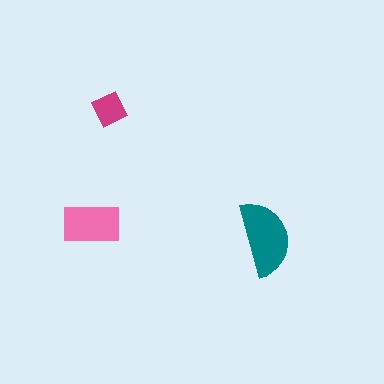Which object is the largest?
The teal semicircle.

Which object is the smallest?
The magenta diamond.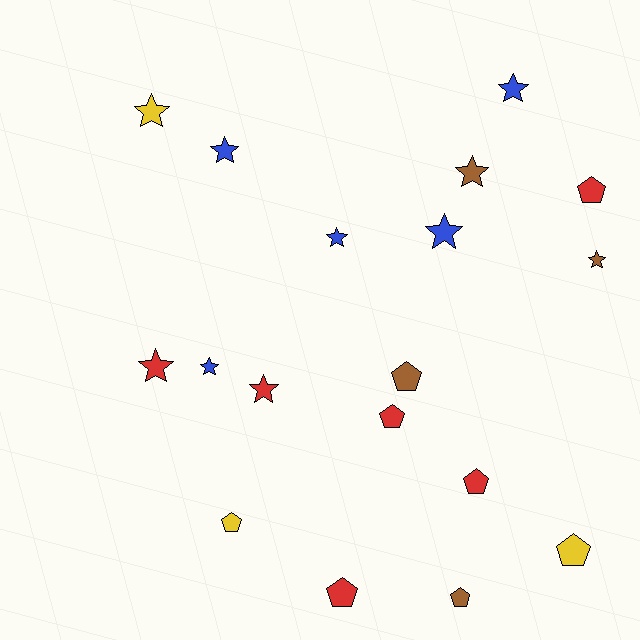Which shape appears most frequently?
Star, with 10 objects.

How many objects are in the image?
There are 18 objects.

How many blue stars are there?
There are 5 blue stars.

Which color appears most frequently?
Red, with 6 objects.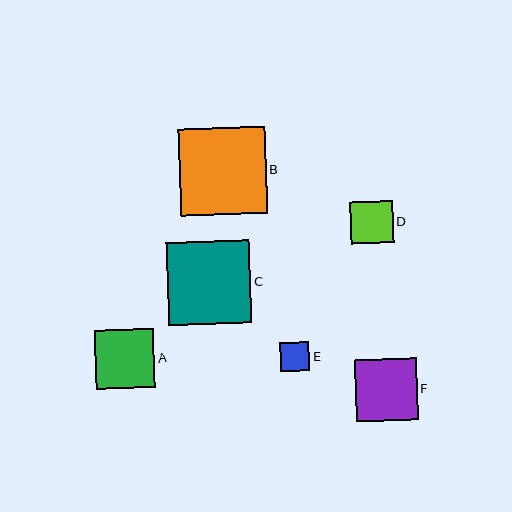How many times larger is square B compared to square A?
Square B is approximately 1.5 times the size of square A.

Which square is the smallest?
Square E is the smallest with a size of approximately 29 pixels.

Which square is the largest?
Square B is the largest with a size of approximately 87 pixels.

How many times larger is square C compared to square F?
Square C is approximately 1.3 times the size of square F.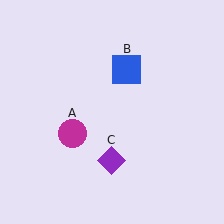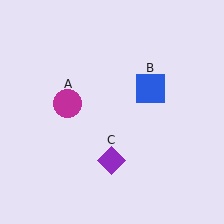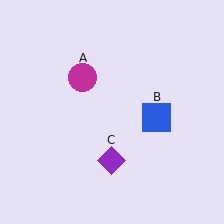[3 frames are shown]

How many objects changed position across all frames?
2 objects changed position: magenta circle (object A), blue square (object B).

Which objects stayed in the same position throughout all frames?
Purple diamond (object C) remained stationary.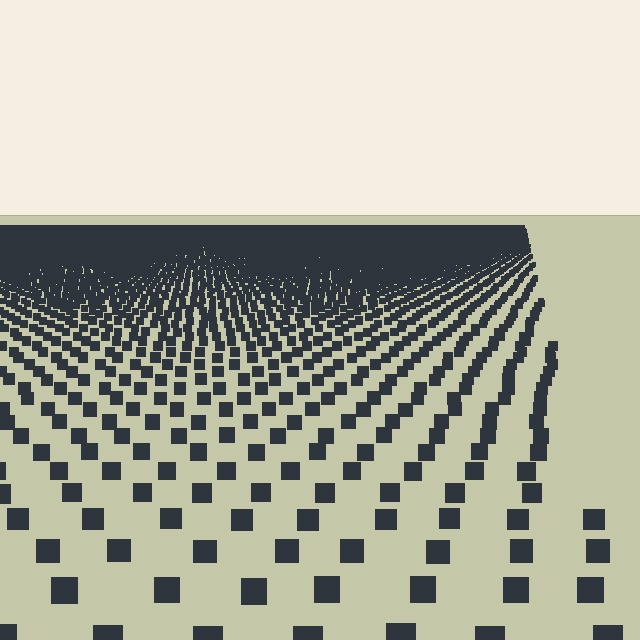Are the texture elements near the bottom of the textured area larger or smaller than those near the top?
Larger. Near the bottom, elements are closer to the viewer and appear at a bigger on-screen size.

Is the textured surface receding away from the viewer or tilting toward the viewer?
The surface is receding away from the viewer. Texture elements get smaller and denser toward the top.